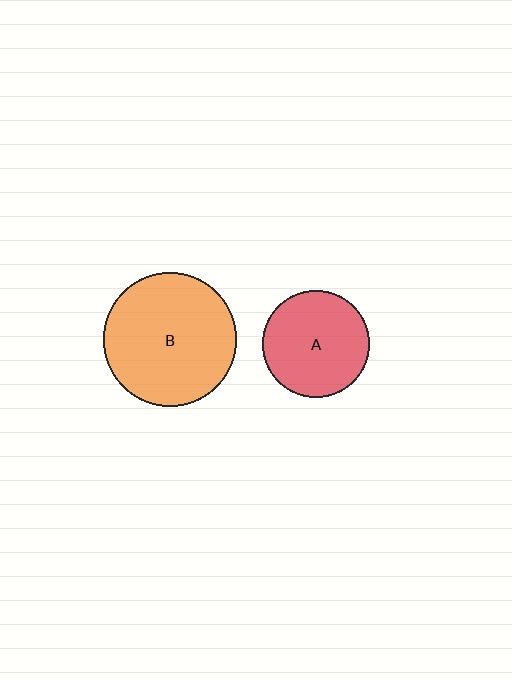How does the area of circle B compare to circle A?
Approximately 1.6 times.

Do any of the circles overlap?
No, none of the circles overlap.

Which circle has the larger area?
Circle B (orange).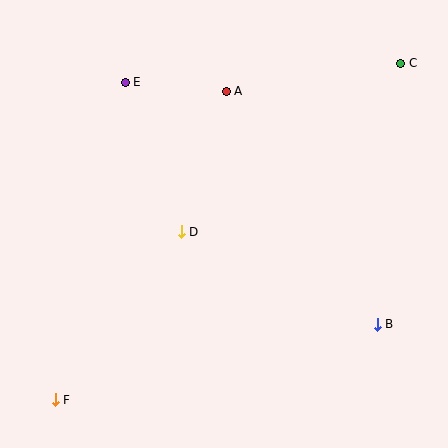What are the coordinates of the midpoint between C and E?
The midpoint between C and E is at (263, 73).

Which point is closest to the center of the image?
Point D at (181, 232) is closest to the center.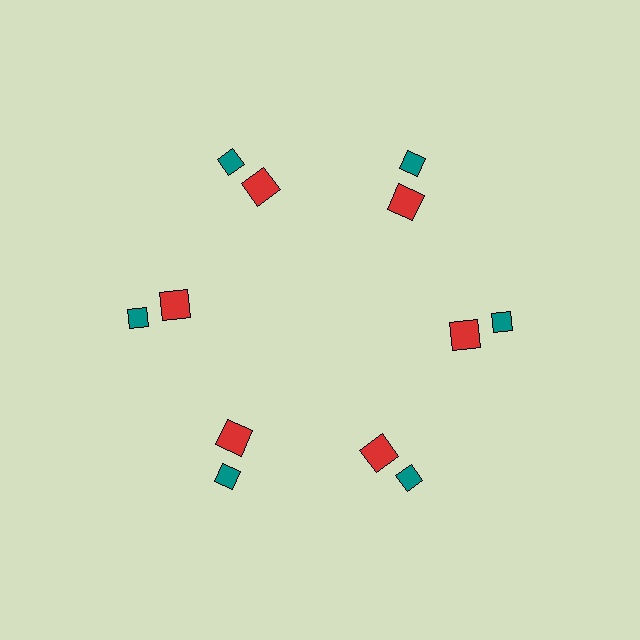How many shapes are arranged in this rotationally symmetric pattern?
There are 12 shapes, arranged in 6 groups of 2.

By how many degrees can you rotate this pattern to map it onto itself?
The pattern maps onto itself every 60 degrees of rotation.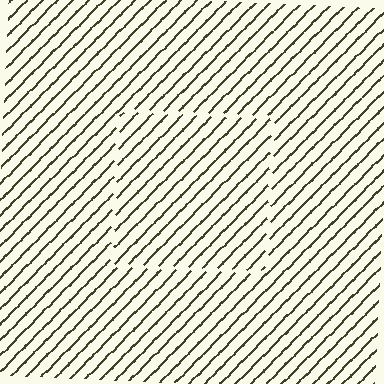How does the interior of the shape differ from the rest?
The interior of the shape contains the same grating, shifted by half a period — the contour is defined by the phase discontinuity where line-ends from the inner and outer gratings abut.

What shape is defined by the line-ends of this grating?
An illusory square. The interior of the shape contains the same grating, shifted by half a period — the contour is defined by the phase discontinuity where line-ends from the inner and outer gratings abut.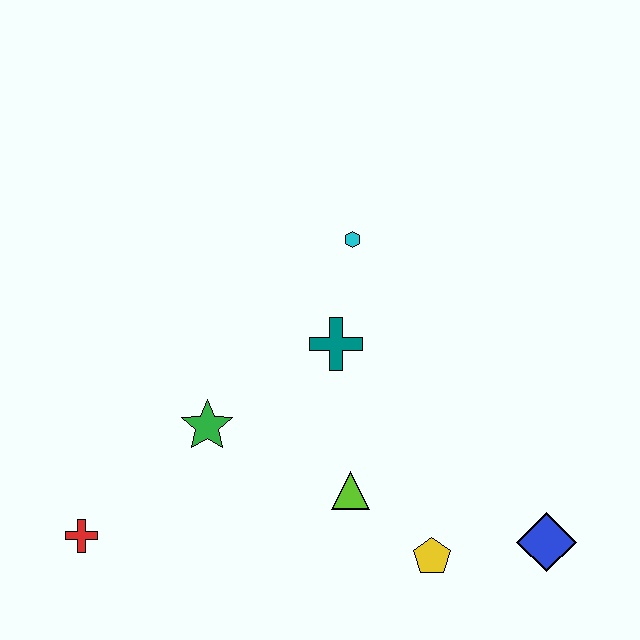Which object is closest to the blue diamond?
The yellow pentagon is closest to the blue diamond.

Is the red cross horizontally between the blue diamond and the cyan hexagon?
No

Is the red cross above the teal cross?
No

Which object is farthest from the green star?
The blue diamond is farthest from the green star.